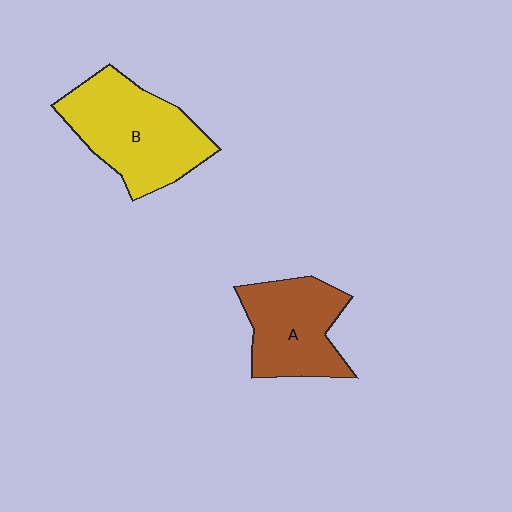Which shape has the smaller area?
Shape A (brown).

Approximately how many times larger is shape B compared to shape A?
Approximately 1.3 times.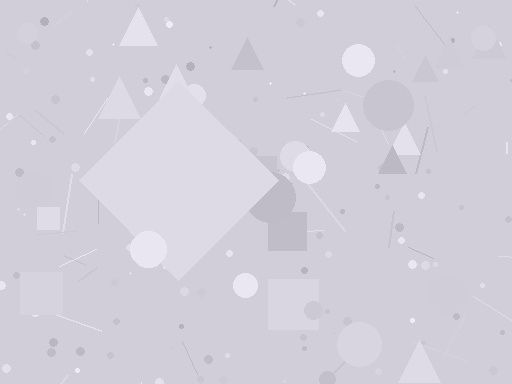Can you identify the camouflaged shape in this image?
The camouflaged shape is a diamond.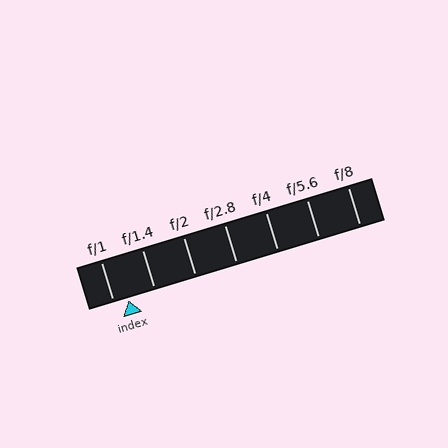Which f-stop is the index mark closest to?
The index mark is closest to f/1.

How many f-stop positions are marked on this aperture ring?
There are 7 f-stop positions marked.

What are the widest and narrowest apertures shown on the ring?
The widest aperture shown is f/1 and the narrowest is f/8.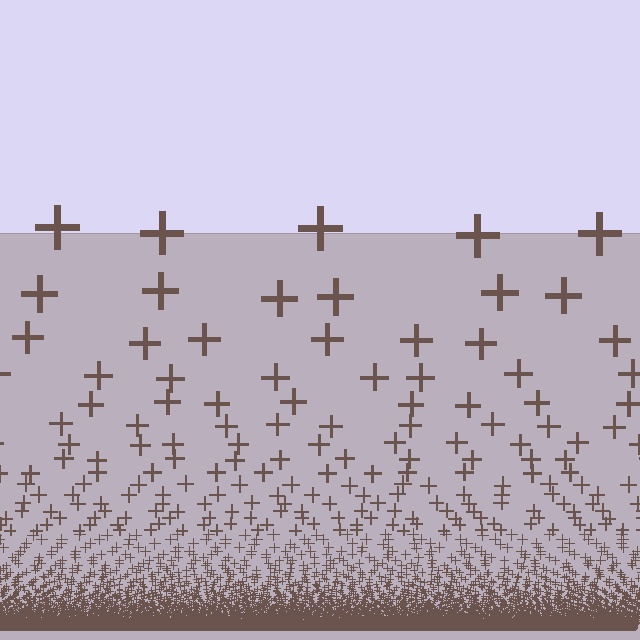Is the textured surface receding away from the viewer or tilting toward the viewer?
The surface appears to tilt toward the viewer. Texture elements get larger and sparser toward the top.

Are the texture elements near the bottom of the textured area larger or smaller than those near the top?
Smaller. The gradient is inverted — elements near the bottom are smaller and denser.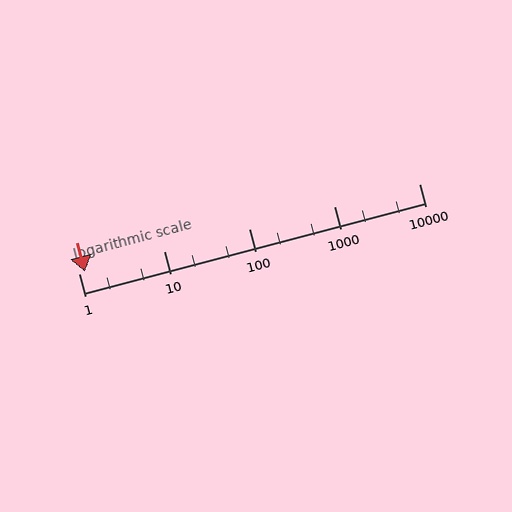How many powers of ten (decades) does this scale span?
The scale spans 4 decades, from 1 to 10000.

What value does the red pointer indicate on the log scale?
The pointer indicates approximately 1.2.